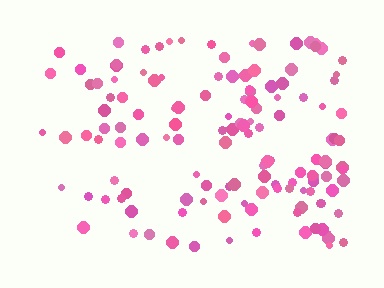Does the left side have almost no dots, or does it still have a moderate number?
Still a moderate number, just noticeably fewer than the right.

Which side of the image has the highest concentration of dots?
The right.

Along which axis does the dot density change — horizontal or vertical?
Horizontal.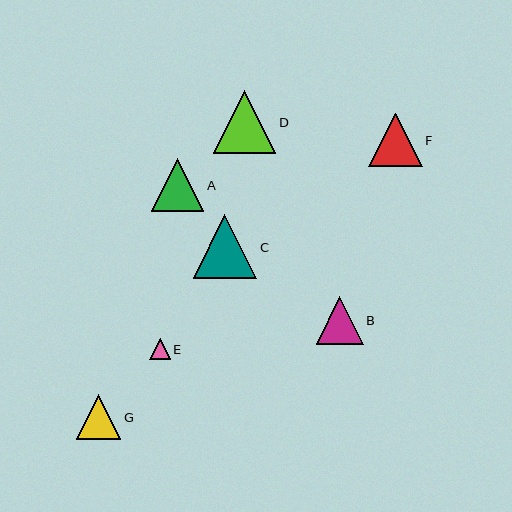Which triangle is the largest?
Triangle C is the largest with a size of approximately 63 pixels.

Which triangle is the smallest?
Triangle E is the smallest with a size of approximately 21 pixels.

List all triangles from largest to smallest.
From largest to smallest: C, D, F, A, B, G, E.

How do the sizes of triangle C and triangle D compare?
Triangle C and triangle D are approximately the same size.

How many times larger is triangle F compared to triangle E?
Triangle F is approximately 2.6 times the size of triangle E.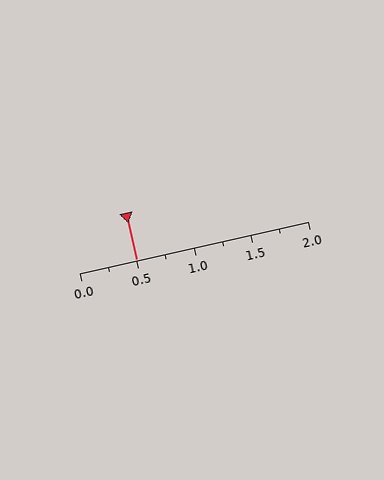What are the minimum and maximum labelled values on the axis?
The axis runs from 0.0 to 2.0.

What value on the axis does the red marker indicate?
The marker indicates approximately 0.5.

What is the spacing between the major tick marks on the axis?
The major ticks are spaced 0.5 apart.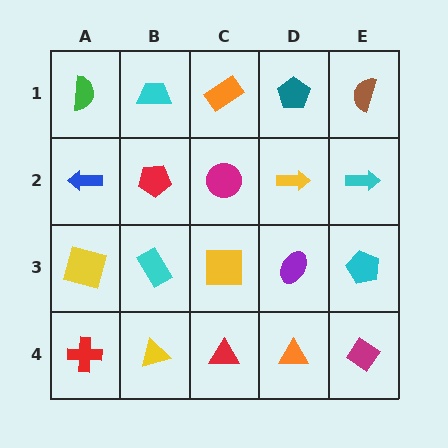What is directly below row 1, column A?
A blue arrow.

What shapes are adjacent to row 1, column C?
A magenta circle (row 2, column C), a cyan trapezoid (row 1, column B), a teal pentagon (row 1, column D).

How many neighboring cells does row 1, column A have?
2.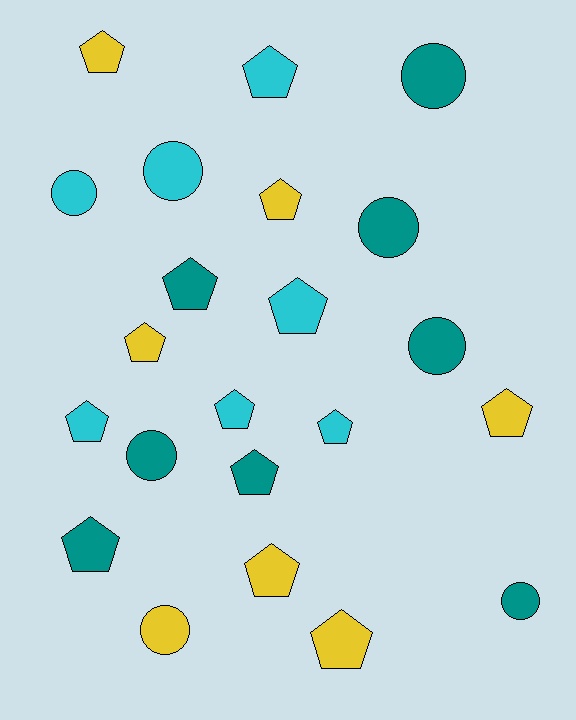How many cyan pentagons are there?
There are 5 cyan pentagons.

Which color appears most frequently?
Teal, with 8 objects.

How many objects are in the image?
There are 22 objects.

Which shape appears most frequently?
Pentagon, with 14 objects.